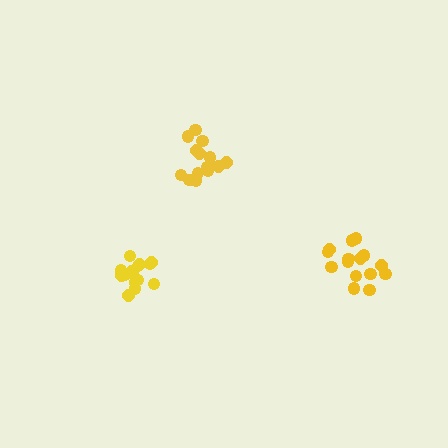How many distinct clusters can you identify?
There are 3 distinct clusters.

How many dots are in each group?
Group 1: 15 dots, Group 2: 14 dots, Group 3: 15 dots (44 total).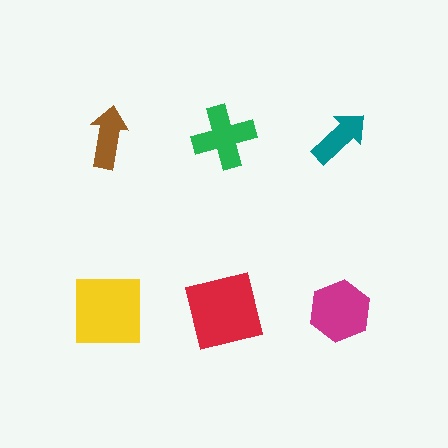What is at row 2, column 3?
A magenta hexagon.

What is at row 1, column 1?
A brown arrow.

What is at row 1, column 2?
A green cross.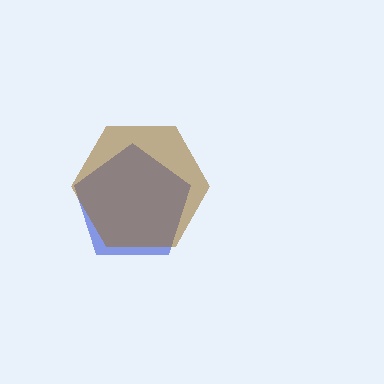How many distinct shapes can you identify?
There are 2 distinct shapes: a blue pentagon, a brown hexagon.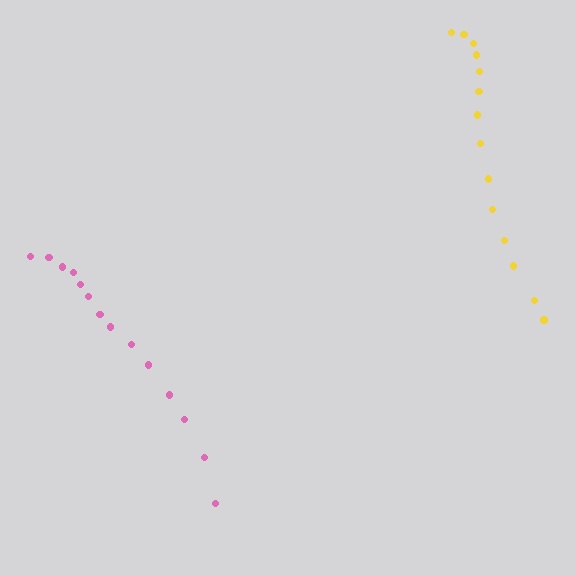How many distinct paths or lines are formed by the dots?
There are 2 distinct paths.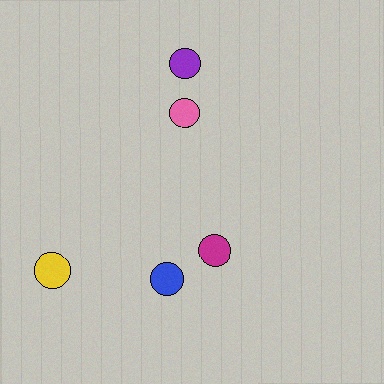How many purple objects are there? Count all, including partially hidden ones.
There is 1 purple object.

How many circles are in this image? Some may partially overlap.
There are 5 circles.